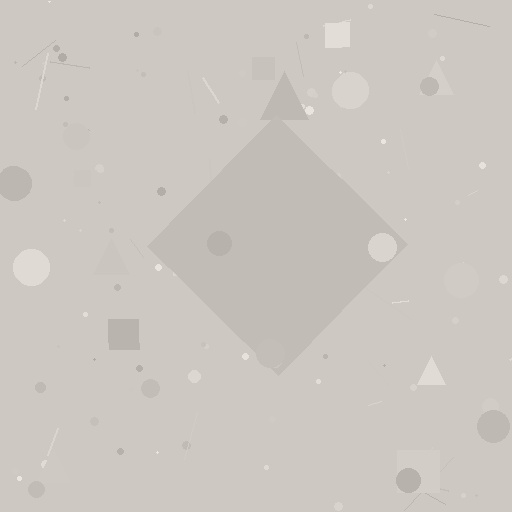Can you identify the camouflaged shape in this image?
The camouflaged shape is a diamond.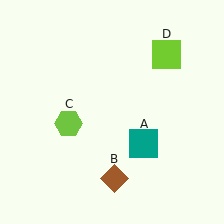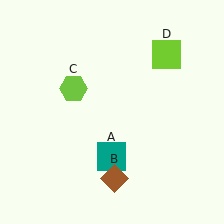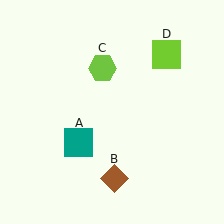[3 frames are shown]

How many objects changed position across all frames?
2 objects changed position: teal square (object A), lime hexagon (object C).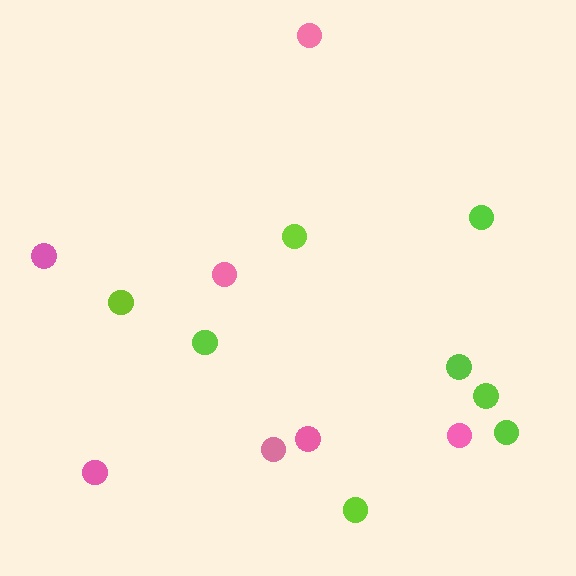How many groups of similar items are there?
There are 2 groups: one group of pink circles (7) and one group of lime circles (8).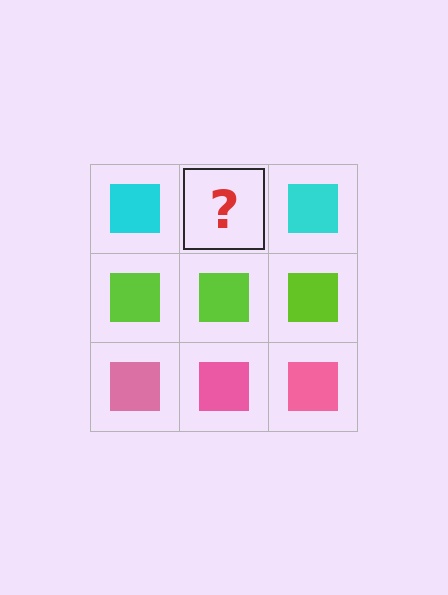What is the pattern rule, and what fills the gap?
The rule is that each row has a consistent color. The gap should be filled with a cyan square.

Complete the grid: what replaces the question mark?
The question mark should be replaced with a cyan square.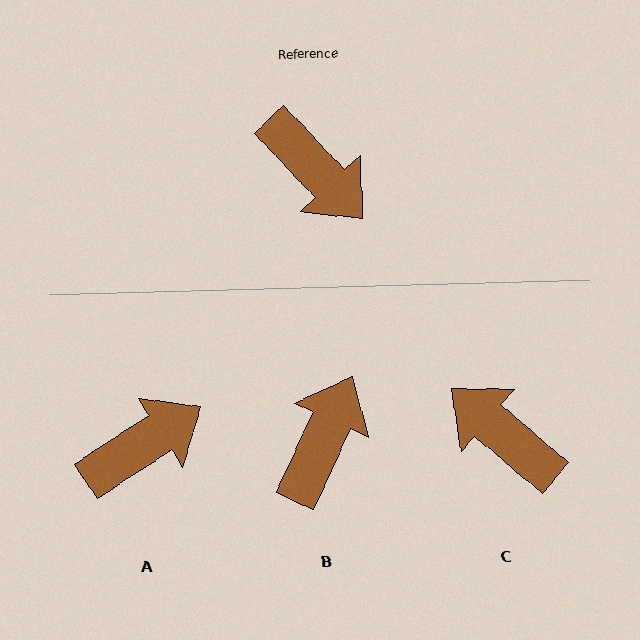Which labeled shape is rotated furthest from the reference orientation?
C, about 174 degrees away.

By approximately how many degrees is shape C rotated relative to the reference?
Approximately 174 degrees clockwise.